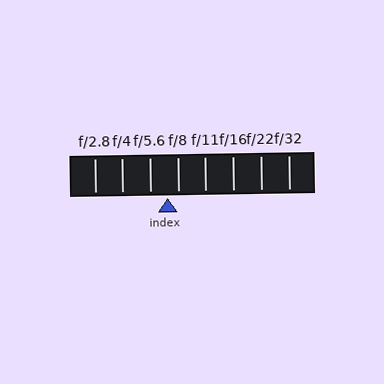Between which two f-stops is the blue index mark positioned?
The index mark is between f/5.6 and f/8.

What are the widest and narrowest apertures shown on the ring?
The widest aperture shown is f/2.8 and the narrowest is f/32.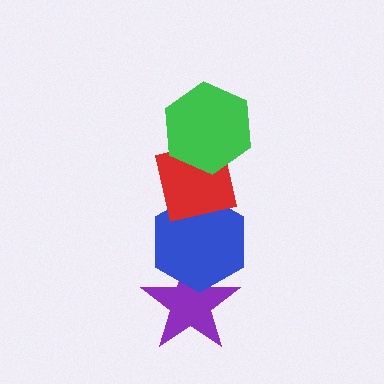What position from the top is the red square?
The red square is 2nd from the top.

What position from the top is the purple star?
The purple star is 4th from the top.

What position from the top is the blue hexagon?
The blue hexagon is 3rd from the top.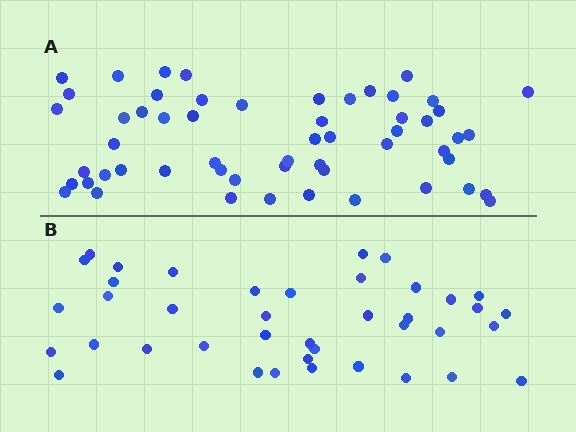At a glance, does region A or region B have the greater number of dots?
Region A (the top region) has more dots.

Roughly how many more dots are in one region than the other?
Region A has approximately 15 more dots than region B.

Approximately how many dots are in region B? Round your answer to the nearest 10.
About 40 dots.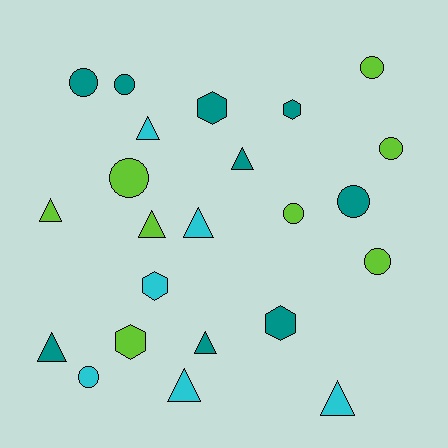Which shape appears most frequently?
Triangle, with 9 objects.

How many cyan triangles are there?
There are 4 cyan triangles.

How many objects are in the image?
There are 23 objects.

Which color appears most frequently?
Teal, with 9 objects.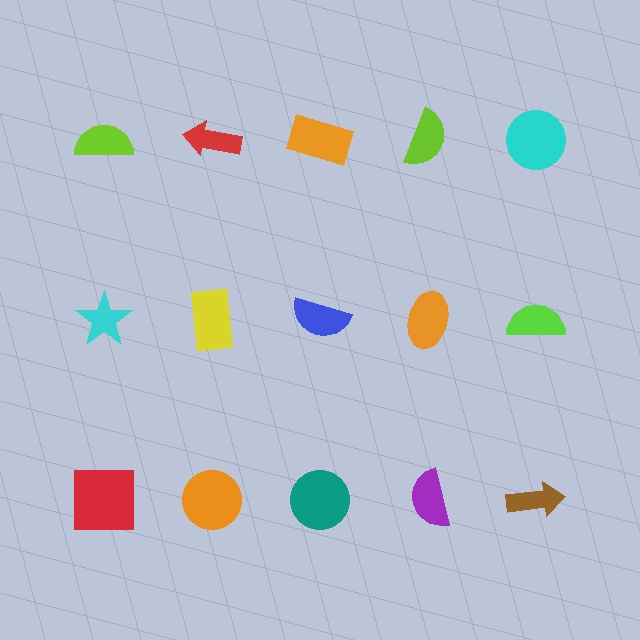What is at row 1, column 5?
A cyan circle.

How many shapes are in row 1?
5 shapes.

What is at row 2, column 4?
An orange ellipse.